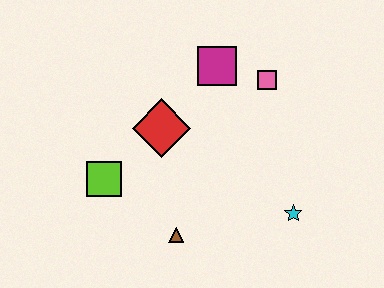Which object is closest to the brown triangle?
The lime square is closest to the brown triangle.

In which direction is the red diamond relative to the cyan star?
The red diamond is to the left of the cyan star.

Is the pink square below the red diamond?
No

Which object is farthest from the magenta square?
The brown triangle is farthest from the magenta square.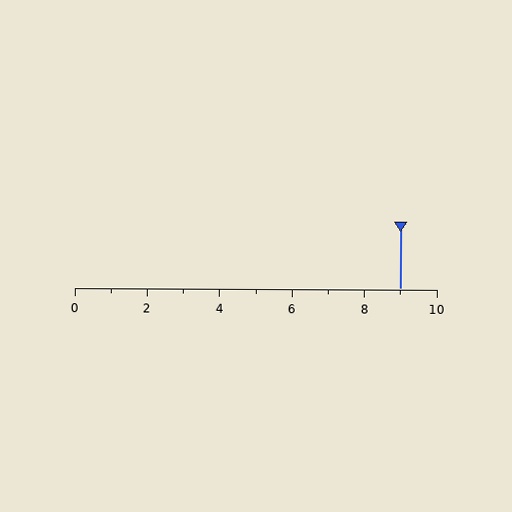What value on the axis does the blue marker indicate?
The marker indicates approximately 9.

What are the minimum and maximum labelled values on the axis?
The axis runs from 0 to 10.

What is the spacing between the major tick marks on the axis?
The major ticks are spaced 2 apart.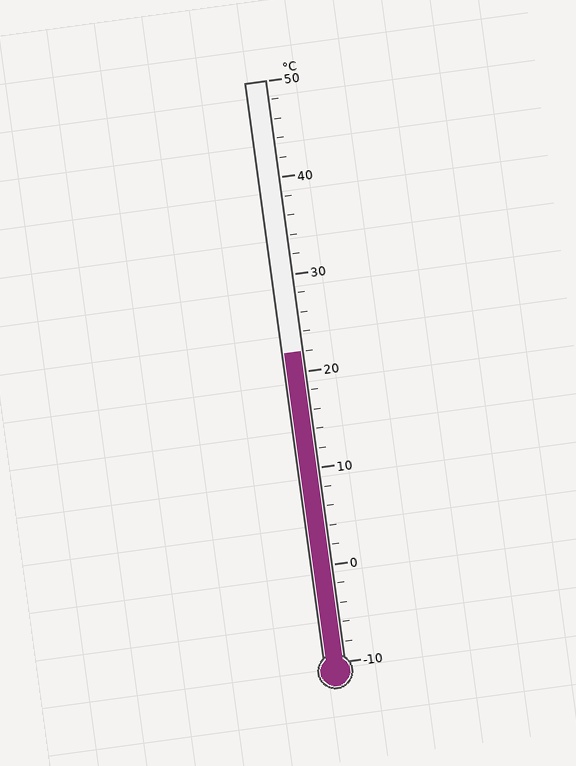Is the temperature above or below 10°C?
The temperature is above 10°C.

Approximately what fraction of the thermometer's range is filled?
The thermometer is filled to approximately 55% of its range.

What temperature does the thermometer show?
The thermometer shows approximately 22°C.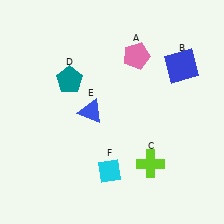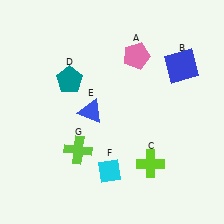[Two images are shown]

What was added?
A lime cross (G) was added in Image 2.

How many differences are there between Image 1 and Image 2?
There is 1 difference between the two images.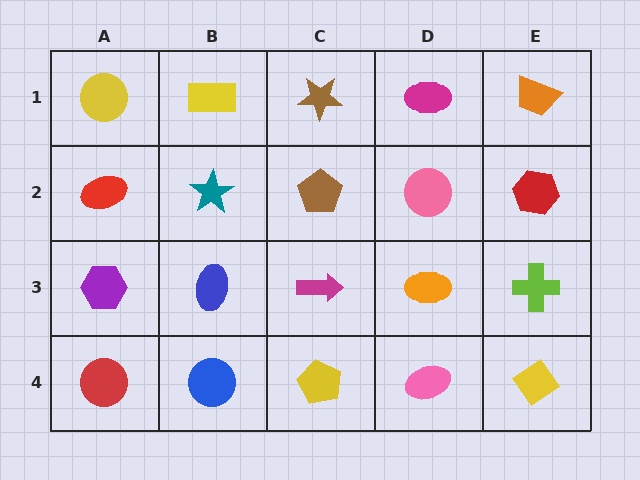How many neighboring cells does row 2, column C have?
4.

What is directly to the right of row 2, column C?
A pink circle.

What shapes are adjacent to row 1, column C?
A brown pentagon (row 2, column C), a yellow rectangle (row 1, column B), a magenta ellipse (row 1, column D).